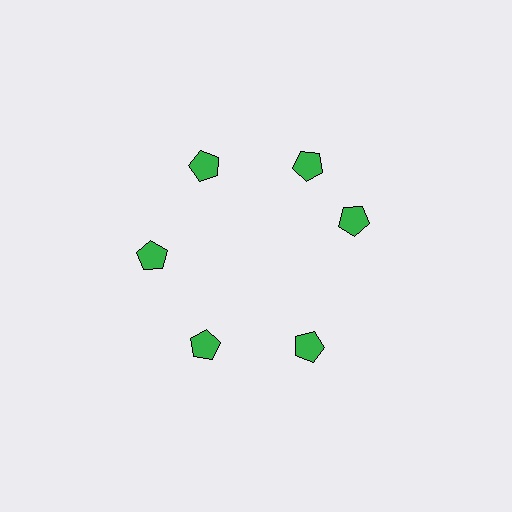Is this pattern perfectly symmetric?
No. The 6 green pentagons are arranged in a ring, but one element near the 3 o'clock position is rotated out of alignment along the ring, breaking the 6-fold rotational symmetry.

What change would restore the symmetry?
The symmetry would be restored by rotating it back into even spacing with its neighbors so that all 6 pentagons sit at equal angles and equal distance from the center.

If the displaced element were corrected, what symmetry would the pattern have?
It would have 6-fold rotational symmetry — the pattern would map onto itself every 60 degrees.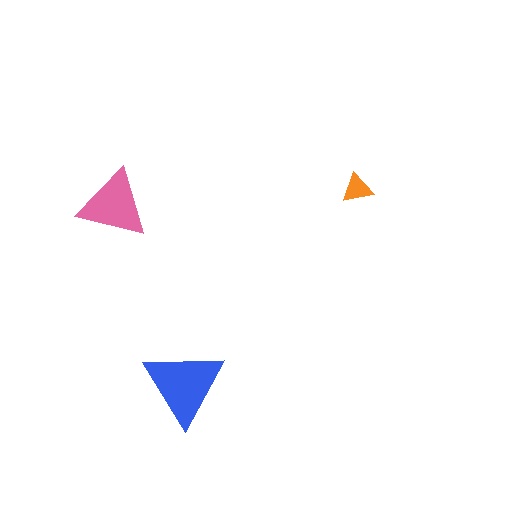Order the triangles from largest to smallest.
the blue one, the pink one, the orange one.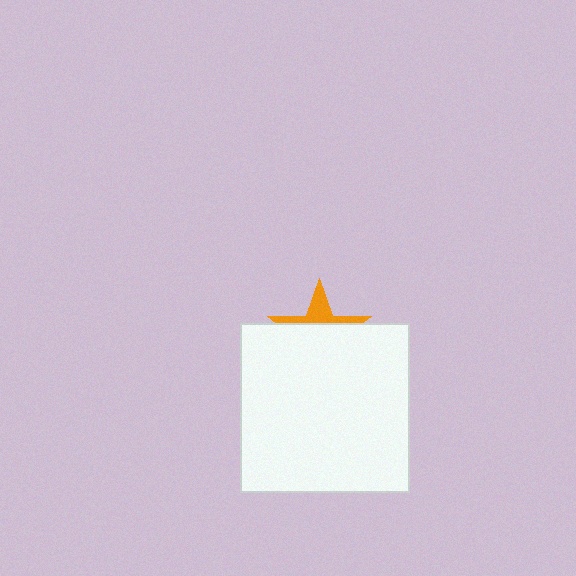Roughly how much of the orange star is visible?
A small part of it is visible (roughly 35%).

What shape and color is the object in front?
The object in front is a white square.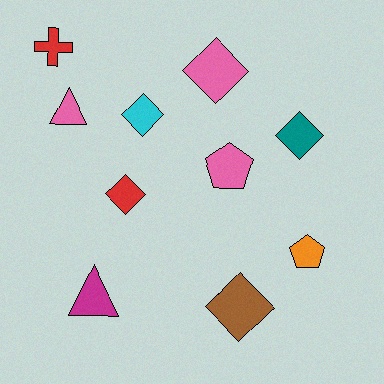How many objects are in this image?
There are 10 objects.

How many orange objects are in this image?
There is 1 orange object.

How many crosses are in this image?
There is 1 cross.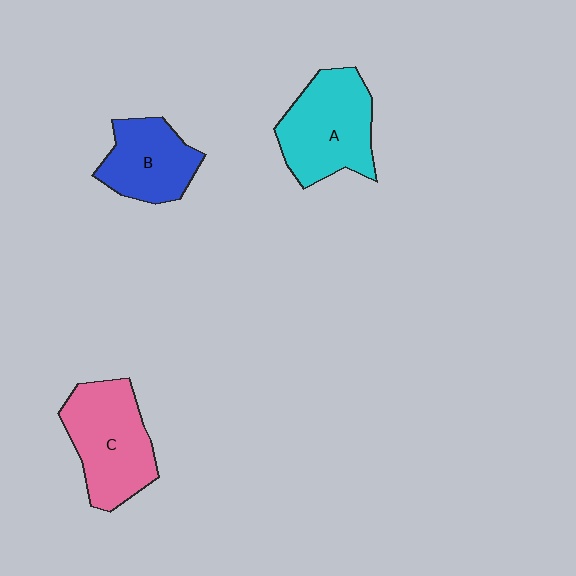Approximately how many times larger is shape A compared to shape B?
Approximately 1.3 times.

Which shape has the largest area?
Shape C (pink).